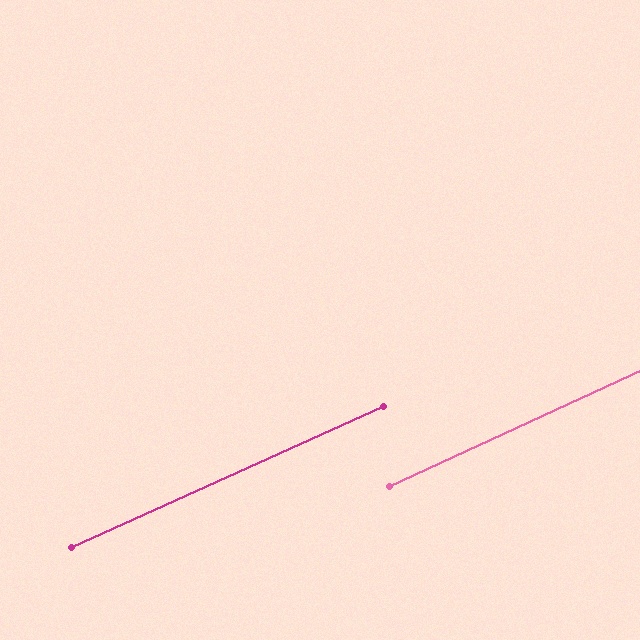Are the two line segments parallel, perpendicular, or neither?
Parallel — their directions differ by only 0.4°.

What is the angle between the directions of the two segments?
Approximately 0 degrees.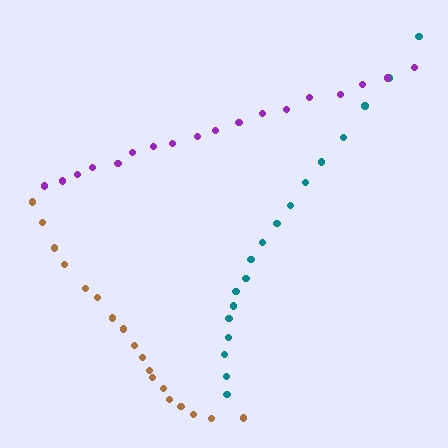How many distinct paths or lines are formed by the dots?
There are 3 distinct paths.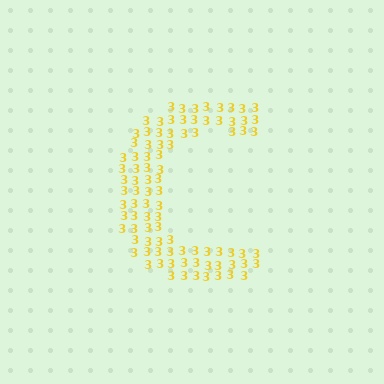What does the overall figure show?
The overall figure shows the letter C.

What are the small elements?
The small elements are digit 3's.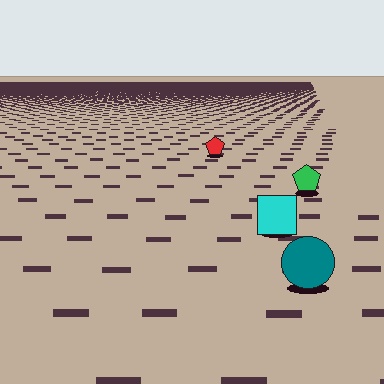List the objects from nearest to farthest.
From nearest to farthest: the teal circle, the cyan square, the green pentagon, the red pentagon.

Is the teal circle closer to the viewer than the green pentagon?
Yes. The teal circle is closer — you can tell from the texture gradient: the ground texture is coarser near it.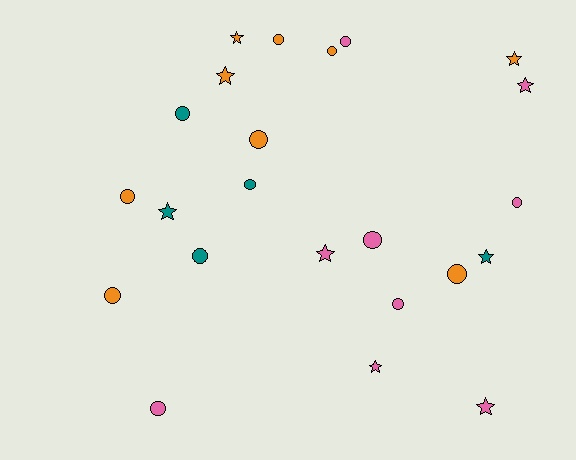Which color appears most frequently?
Orange, with 9 objects.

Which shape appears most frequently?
Circle, with 14 objects.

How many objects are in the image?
There are 23 objects.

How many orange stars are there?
There are 3 orange stars.